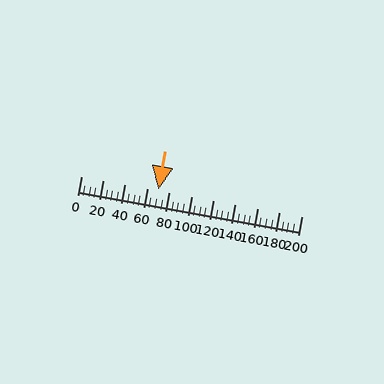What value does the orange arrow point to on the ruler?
The orange arrow points to approximately 70.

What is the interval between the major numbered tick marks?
The major tick marks are spaced 20 units apart.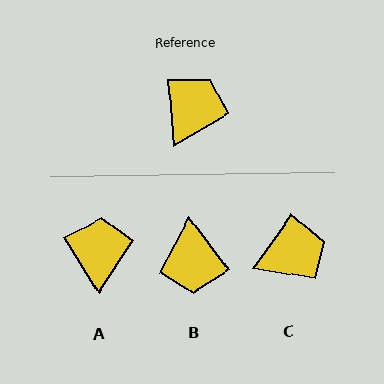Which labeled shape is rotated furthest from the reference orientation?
B, about 148 degrees away.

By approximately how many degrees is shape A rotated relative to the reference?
Approximately 26 degrees counter-clockwise.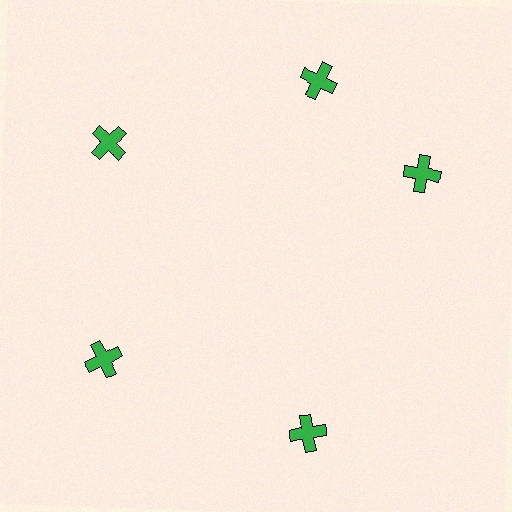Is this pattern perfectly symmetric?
No. The 5 green crosses are arranged in a ring, but one element near the 3 o'clock position is rotated out of alignment along the ring, breaking the 5-fold rotational symmetry.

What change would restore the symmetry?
The symmetry would be restored by rotating it back into even spacing with its neighbors so that all 5 crosses sit at equal angles and equal distance from the center.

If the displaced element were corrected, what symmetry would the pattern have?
It would have 5-fold rotational symmetry — the pattern would map onto itself every 72 degrees.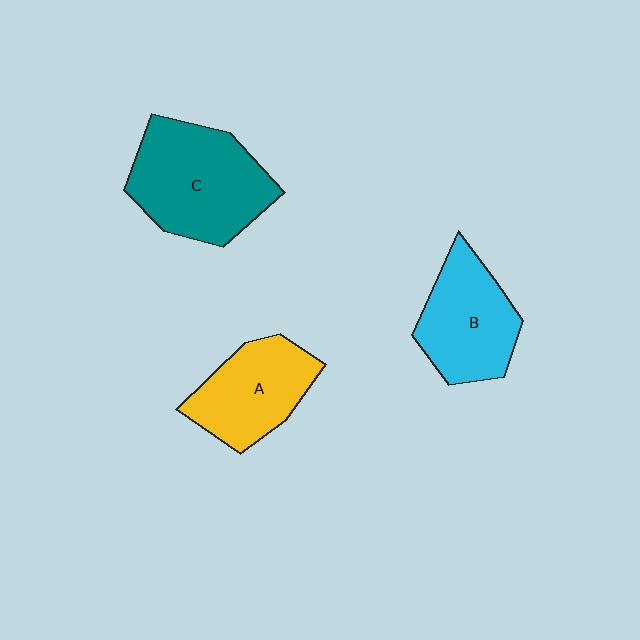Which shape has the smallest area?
Shape A (yellow).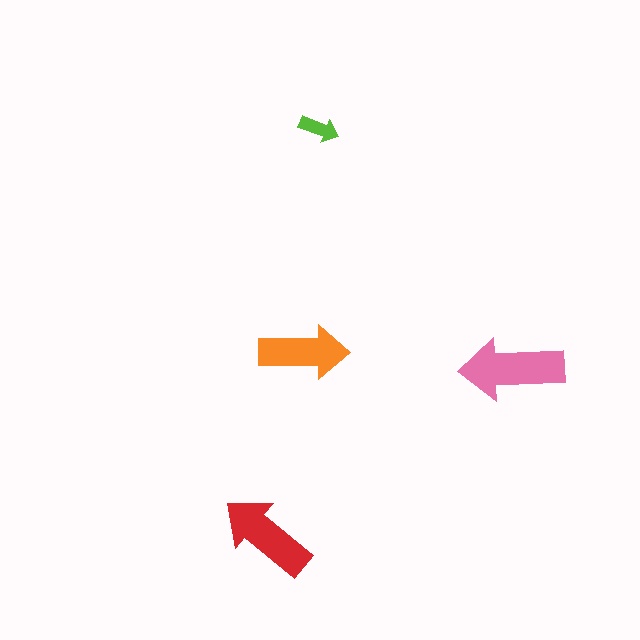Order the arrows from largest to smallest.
the pink one, the red one, the orange one, the lime one.